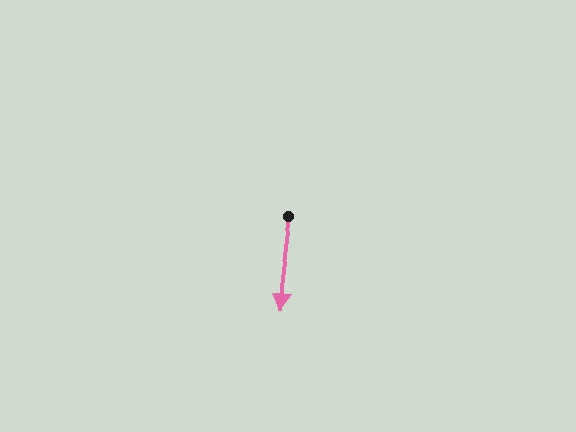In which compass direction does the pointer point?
South.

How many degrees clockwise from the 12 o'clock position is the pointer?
Approximately 187 degrees.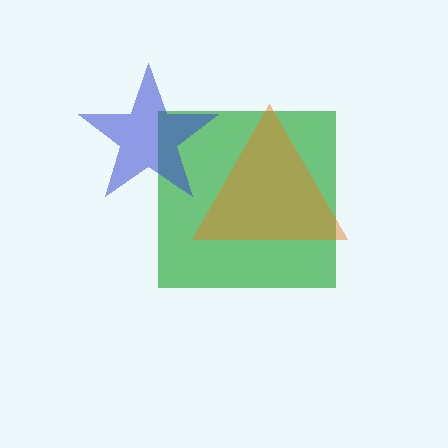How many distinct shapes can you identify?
There are 3 distinct shapes: a green square, a blue star, an orange triangle.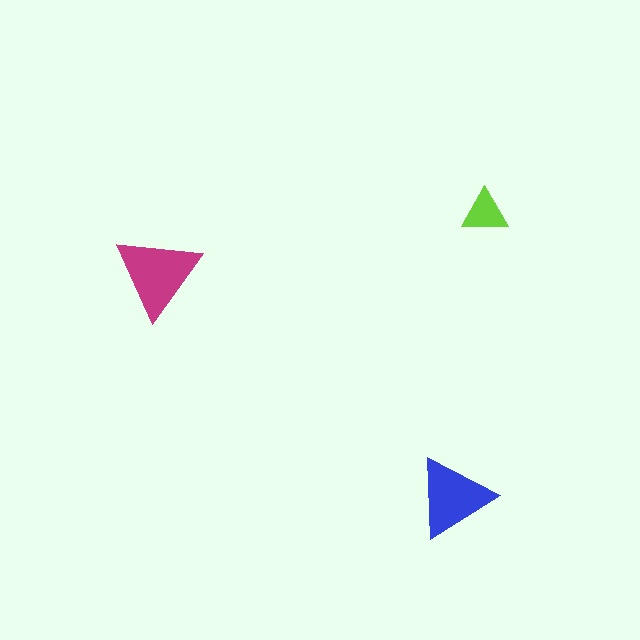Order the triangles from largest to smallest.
the magenta one, the blue one, the lime one.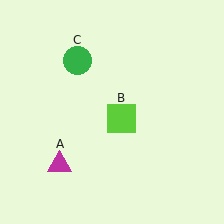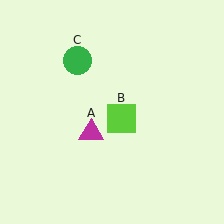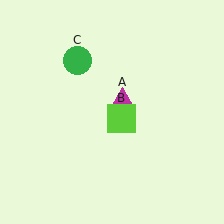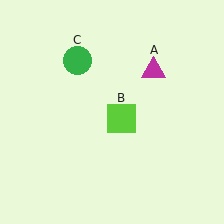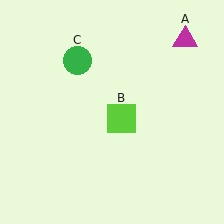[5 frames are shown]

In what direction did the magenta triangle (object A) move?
The magenta triangle (object A) moved up and to the right.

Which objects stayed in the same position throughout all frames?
Lime square (object B) and green circle (object C) remained stationary.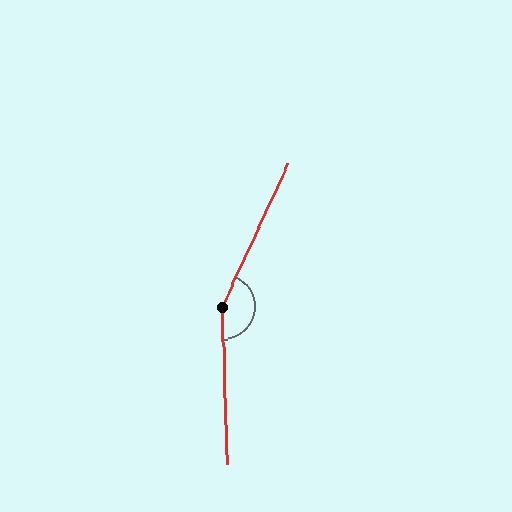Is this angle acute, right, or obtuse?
It is obtuse.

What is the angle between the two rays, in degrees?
Approximately 154 degrees.